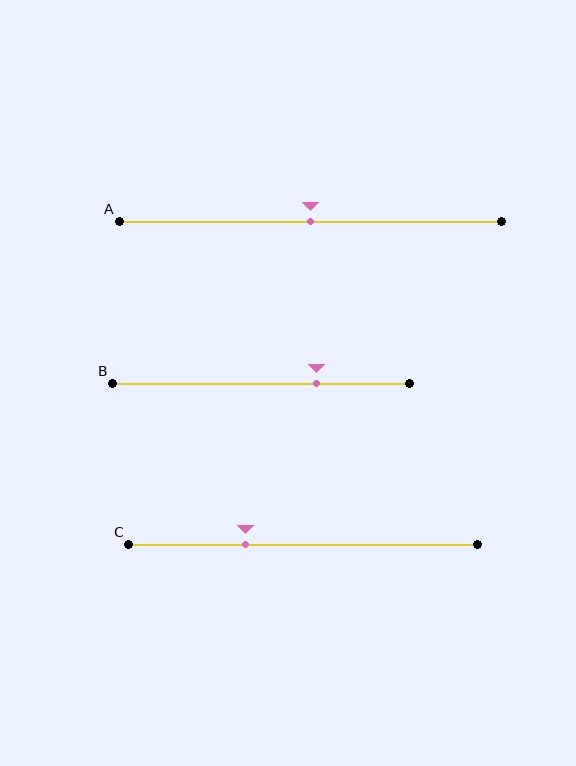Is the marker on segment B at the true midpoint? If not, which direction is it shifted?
No, the marker on segment B is shifted to the right by about 19% of the segment length.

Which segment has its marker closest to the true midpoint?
Segment A has its marker closest to the true midpoint.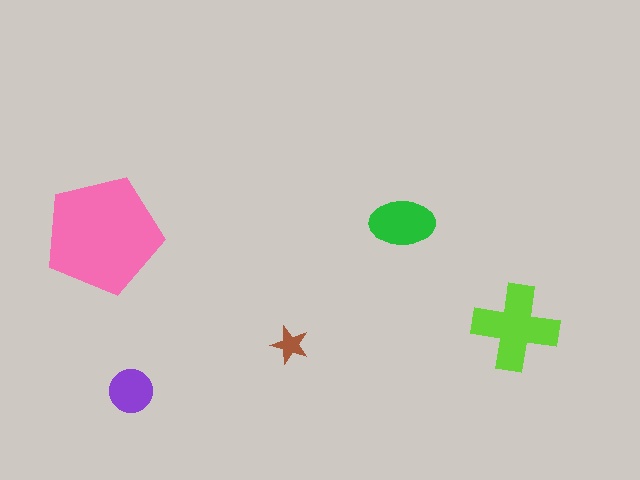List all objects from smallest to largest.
The brown star, the purple circle, the green ellipse, the lime cross, the pink pentagon.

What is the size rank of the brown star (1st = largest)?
5th.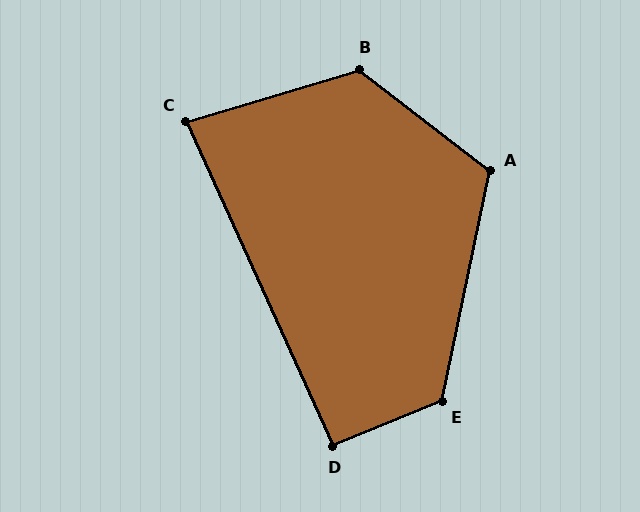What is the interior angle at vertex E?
Approximately 124 degrees (obtuse).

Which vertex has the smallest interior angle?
C, at approximately 82 degrees.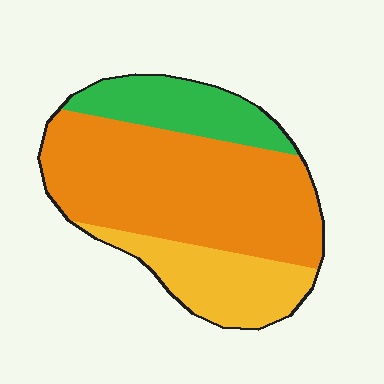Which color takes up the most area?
Orange, at roughly 60%.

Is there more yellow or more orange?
Orange.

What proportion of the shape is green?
Green covers around 20% of the shape.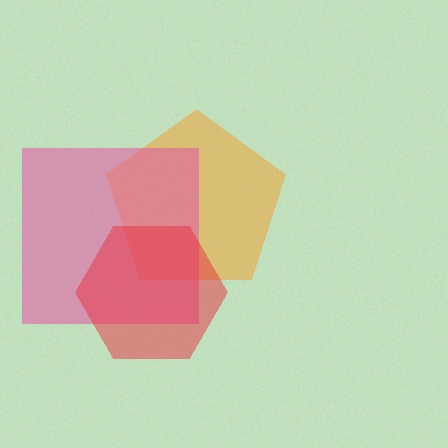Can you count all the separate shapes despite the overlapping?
Yes, there are 3 separate shapes.